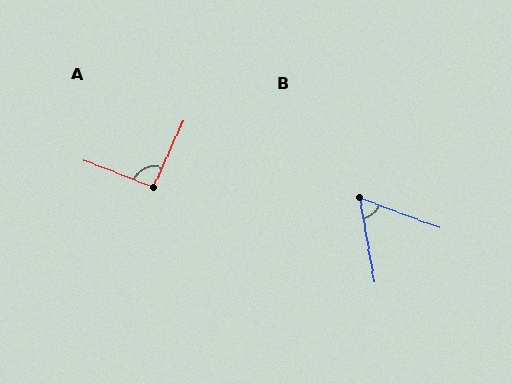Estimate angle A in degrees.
Approximately 93 degrees.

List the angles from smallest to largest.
B (59°), A (93°).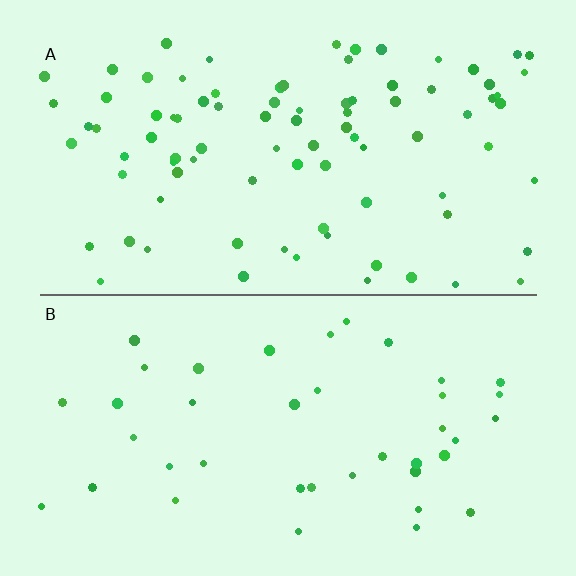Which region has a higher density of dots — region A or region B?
A (the top).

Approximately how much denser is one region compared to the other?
Approximately 2.2× — region A over region B.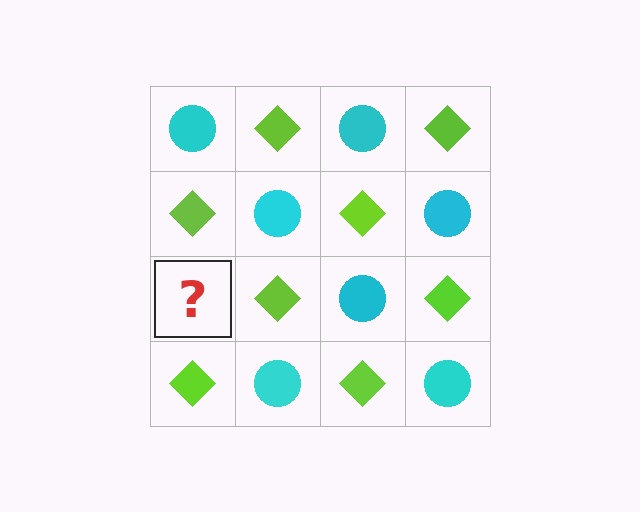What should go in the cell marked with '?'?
The missing cell should contain a cyan circle.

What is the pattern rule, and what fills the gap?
The rule is that it alternates cyan circle and lime diamond in a checkerboard pattern. The gap should be filled with a cyan circle.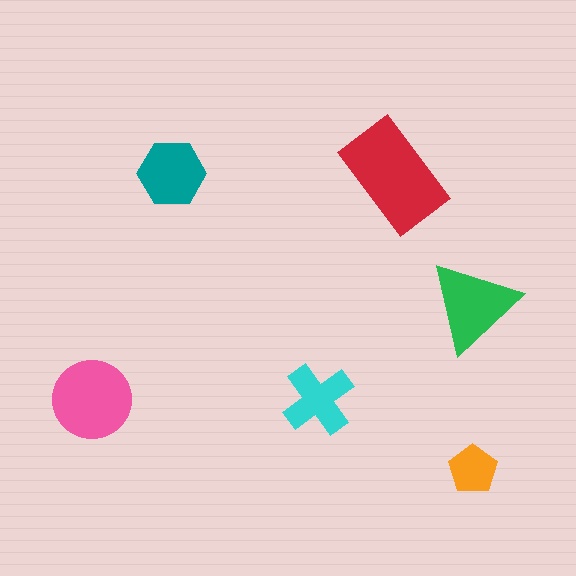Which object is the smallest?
The orange pentagon.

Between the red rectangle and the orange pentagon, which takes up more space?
The red rectangle.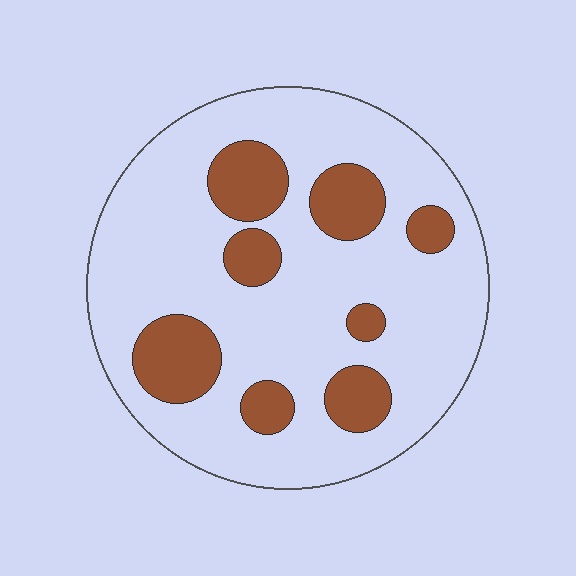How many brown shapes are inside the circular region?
8.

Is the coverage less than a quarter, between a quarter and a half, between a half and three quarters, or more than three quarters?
Less than a quarter.